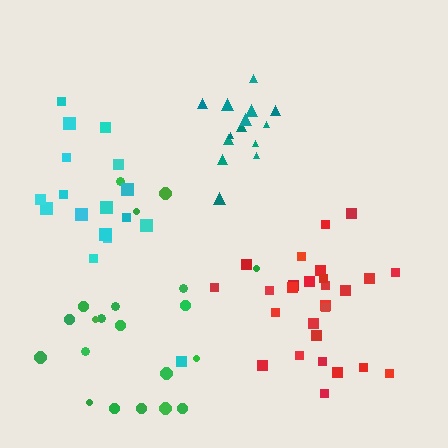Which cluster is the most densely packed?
Teal.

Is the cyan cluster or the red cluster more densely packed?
Red.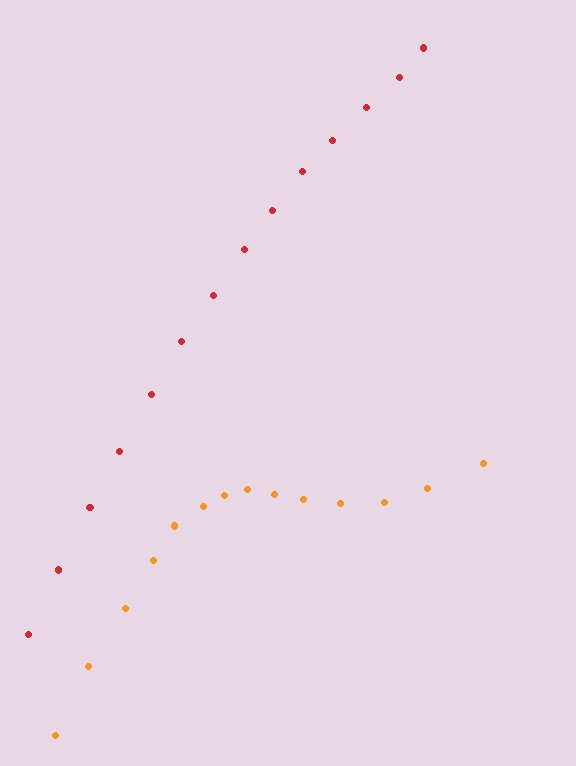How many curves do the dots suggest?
There are 2 distinct paths.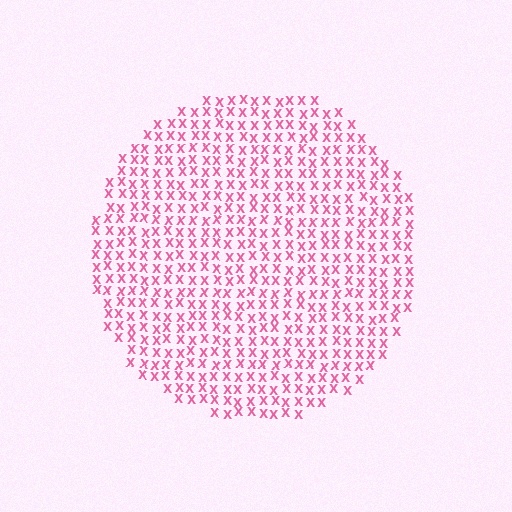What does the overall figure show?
The overall figure shows a circle.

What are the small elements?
The small elements are letter X's.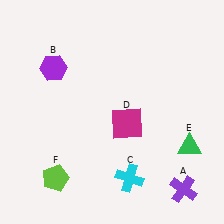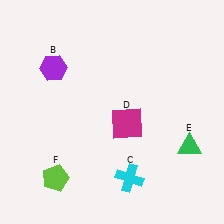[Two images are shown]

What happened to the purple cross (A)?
The purple cross (A) was removed in Image 2. It was in the bottom-right area of Image 1.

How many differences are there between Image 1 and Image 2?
There is 1 difference between the two images.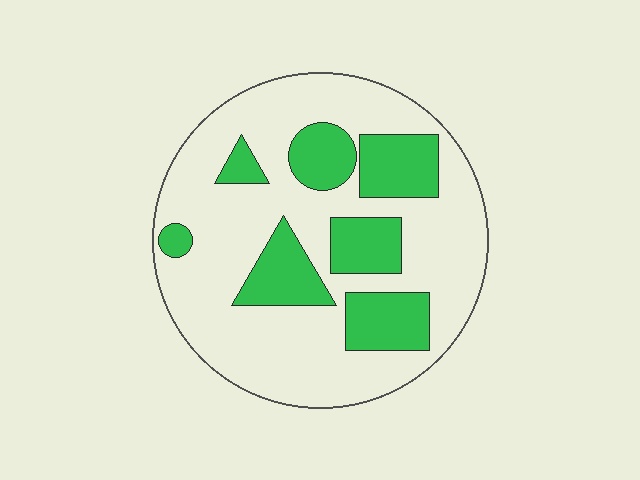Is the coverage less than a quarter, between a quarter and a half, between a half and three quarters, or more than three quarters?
Between a quarter and a half.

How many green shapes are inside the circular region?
7.